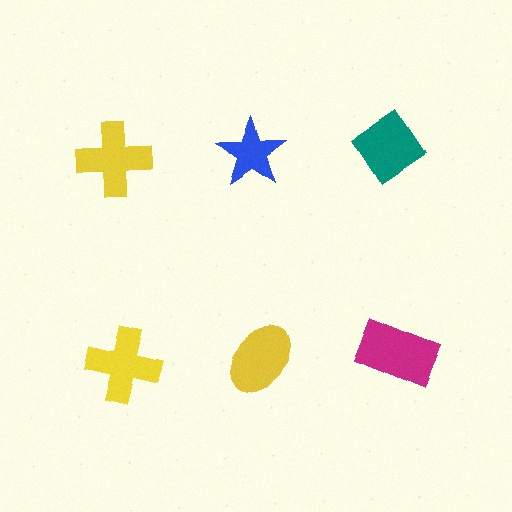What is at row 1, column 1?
A yellow cross.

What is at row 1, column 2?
A blue star.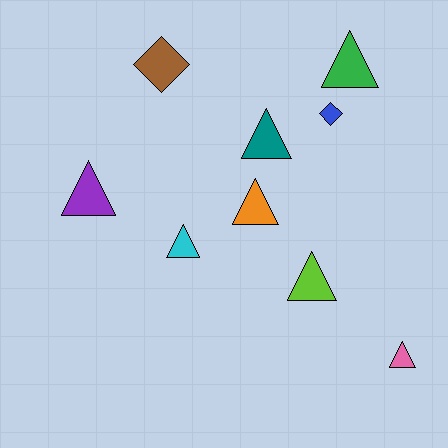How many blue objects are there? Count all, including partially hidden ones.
There is 1 blue object.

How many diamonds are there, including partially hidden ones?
There are 2 diamonds.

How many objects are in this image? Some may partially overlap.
There are 9 objects.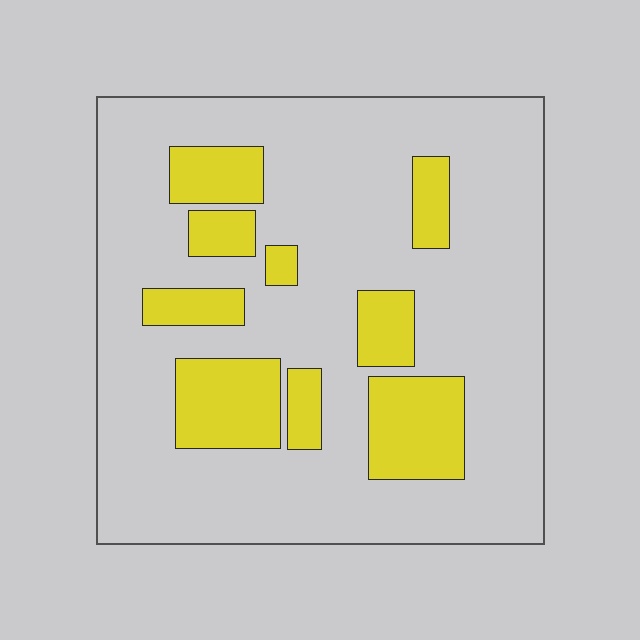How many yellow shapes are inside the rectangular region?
9.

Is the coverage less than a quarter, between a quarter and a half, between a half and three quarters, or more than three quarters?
Less than a quarter.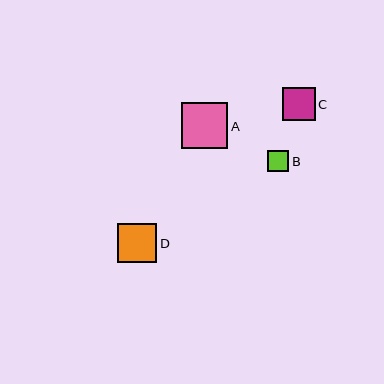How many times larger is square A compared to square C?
Square A is approximately 1.4 times the size of square C.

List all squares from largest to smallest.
From largest to smallest: A, D, C, B.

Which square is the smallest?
Square B is the smallest with a size of approximately 21 pixels.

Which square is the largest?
Square A is the largest with a size of approximately 46 pixels.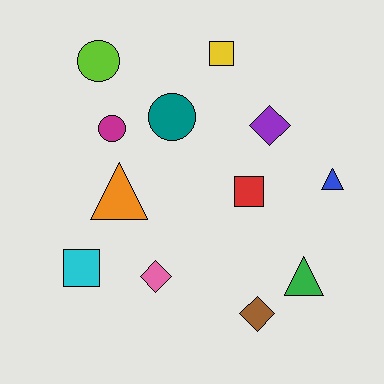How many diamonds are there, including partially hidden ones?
There are 3 diamonds.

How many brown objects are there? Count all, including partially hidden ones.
There is 1 brown object.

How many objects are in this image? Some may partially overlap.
There are 12 objects.